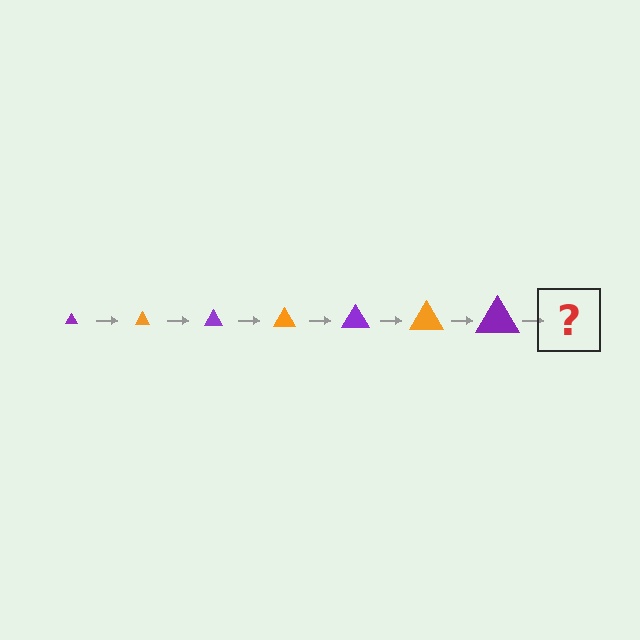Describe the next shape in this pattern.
It should be an orange triangle, larger than the previous one.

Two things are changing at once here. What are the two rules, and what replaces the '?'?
The two rules are that the triangle grows larger each step and the color cycles through purple and orange. The '?' should be an orange triangle, larger than the previous one.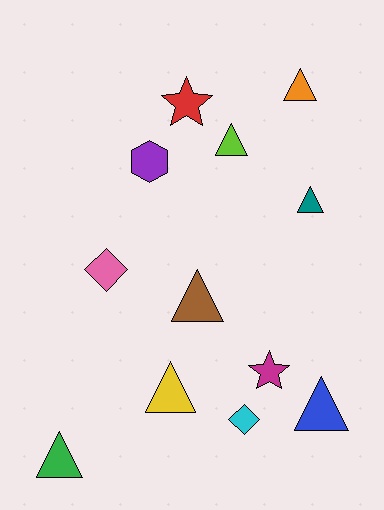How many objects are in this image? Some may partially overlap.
There are 12 objects.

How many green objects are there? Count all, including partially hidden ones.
There is 1 green object.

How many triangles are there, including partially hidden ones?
There are 7 triangles.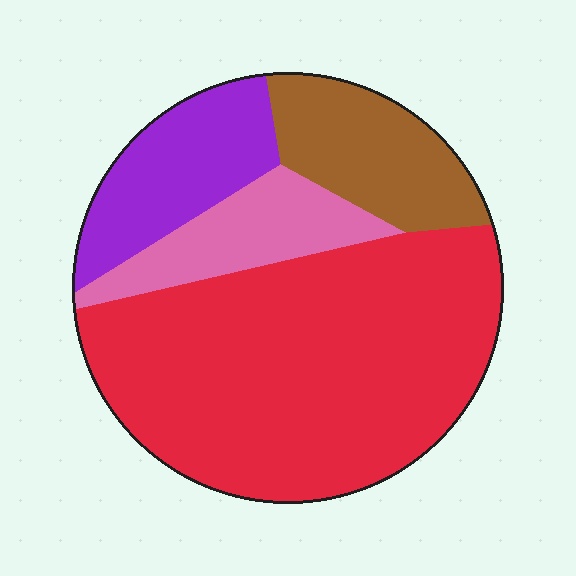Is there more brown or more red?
Red.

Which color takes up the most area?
Red, at roughly 60%.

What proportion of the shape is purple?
Purple covers 15% of the shape.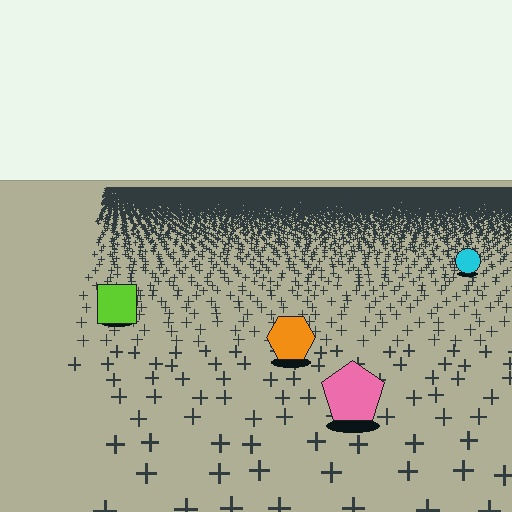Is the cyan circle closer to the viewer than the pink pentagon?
No. The pink pentagon is closer — you can tell from the texture gradient: the ground texture is coarser near it.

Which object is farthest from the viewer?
The cyan circle is farthest from the viewer. It appears smaller and the ground texture around it is denser.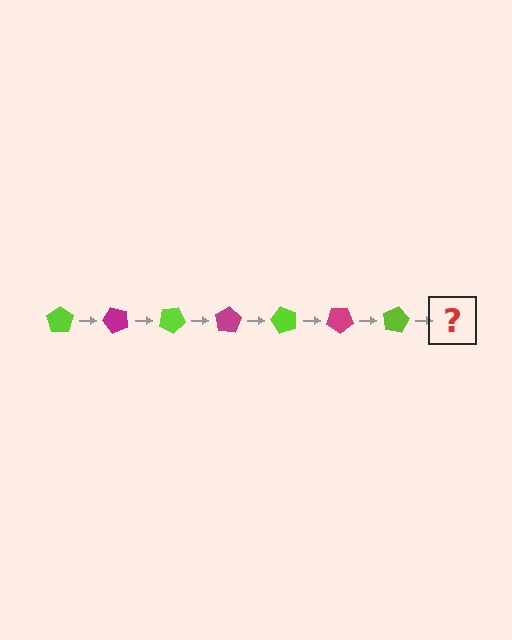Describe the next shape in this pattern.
It should be a magenta pentagon, rotated 350 degrees from the start.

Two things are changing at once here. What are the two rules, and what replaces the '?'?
The two rules are that it rotates 50 degrees each step and the color cycles through lime and magenta. The '?' should be a magenta pentagon, rotated 350 degrees from the start.